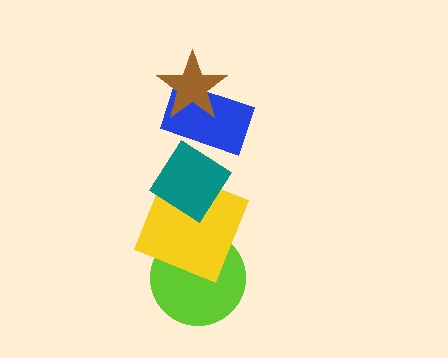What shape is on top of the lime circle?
The yellow square is on top of the lime circle.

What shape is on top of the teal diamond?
The blue rectangle is on top of the teal diamond.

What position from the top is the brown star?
The brown star is 1st from the top.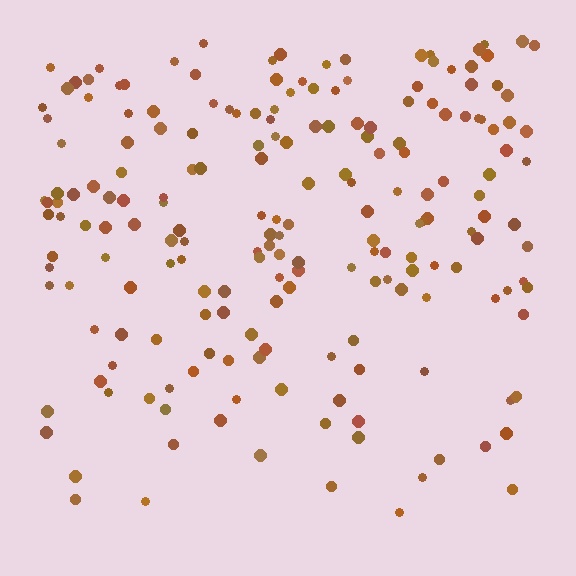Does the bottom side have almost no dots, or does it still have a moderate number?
Still a moderate number, just noticeably fewer than the top.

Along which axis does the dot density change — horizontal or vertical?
Vertical.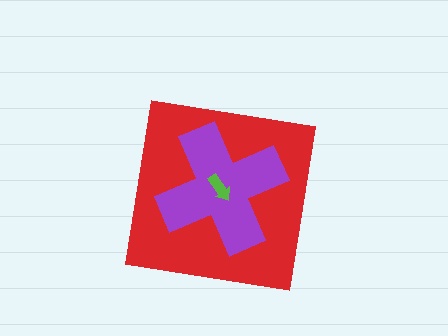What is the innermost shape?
The lime arrow.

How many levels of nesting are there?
3.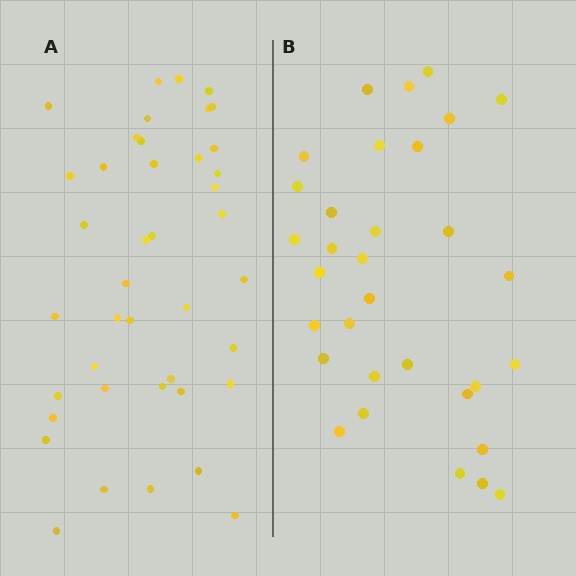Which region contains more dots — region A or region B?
Region A (the left region) has more dots.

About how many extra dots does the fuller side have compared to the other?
Region A has roughly 8 or so more dots than region B.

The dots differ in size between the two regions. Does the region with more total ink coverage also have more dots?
No. Region B has more total ink coverage because its dots are larger, but region A actually contains more individual dots. Total area can be misleading — the number of items is what matters here.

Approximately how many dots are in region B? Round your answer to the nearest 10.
About 30 dots. (The exact count is 32, which rounds to 30.)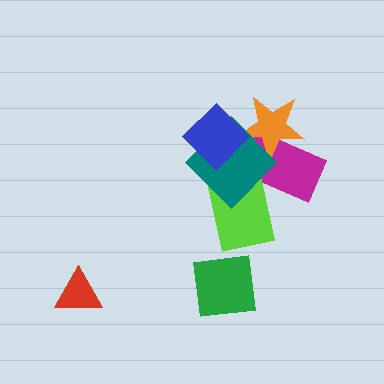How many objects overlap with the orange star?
3 objects overlap with the orange star.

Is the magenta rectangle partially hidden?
Yes, it is partially covered by another shape.